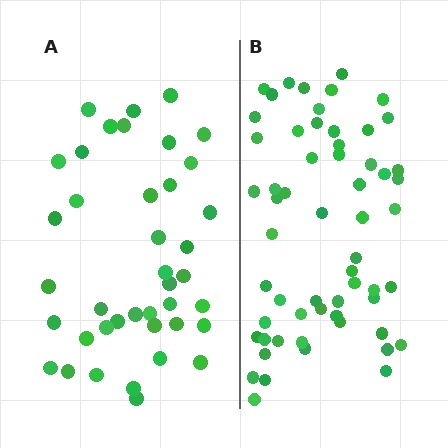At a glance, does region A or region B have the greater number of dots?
Region B (the right region) has more dots.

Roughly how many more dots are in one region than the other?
Region B has approximately 20 more dots than region A.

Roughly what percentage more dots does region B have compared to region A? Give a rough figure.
About 50% more.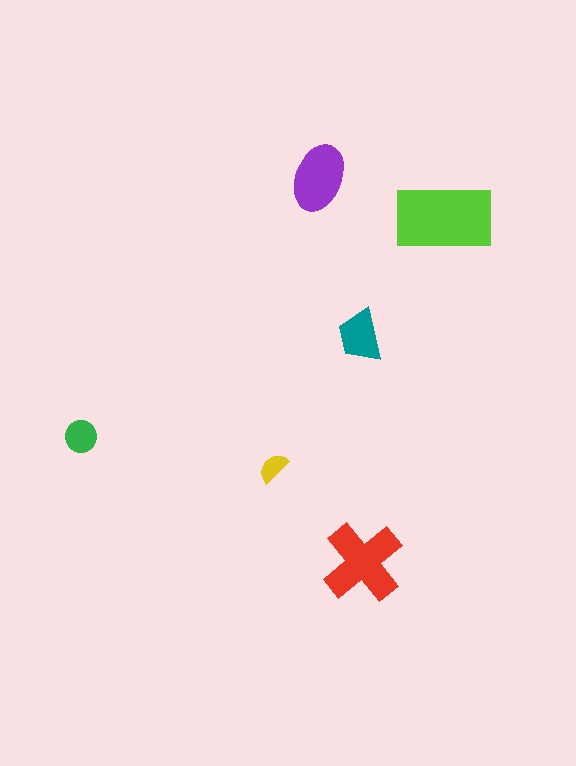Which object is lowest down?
The red cross is bottommost.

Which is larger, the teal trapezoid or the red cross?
The red cross.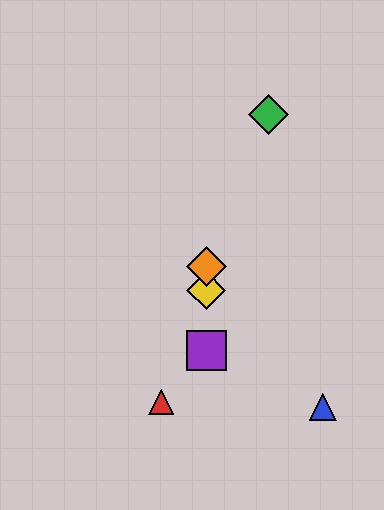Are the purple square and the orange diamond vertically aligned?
Yes, both are at x≈206.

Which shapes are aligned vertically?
The yellow diamond, the purple square, the orange diamond are aligned vertically.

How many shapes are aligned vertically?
3 shapes (the yellow diamond, the purple square, the orange diamond) are aligned vertically.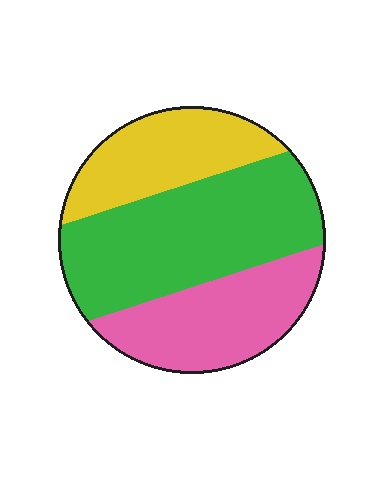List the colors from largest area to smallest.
From largest to smallest: green, pink, yellow.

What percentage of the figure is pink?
Pink covers about 30% of the figure.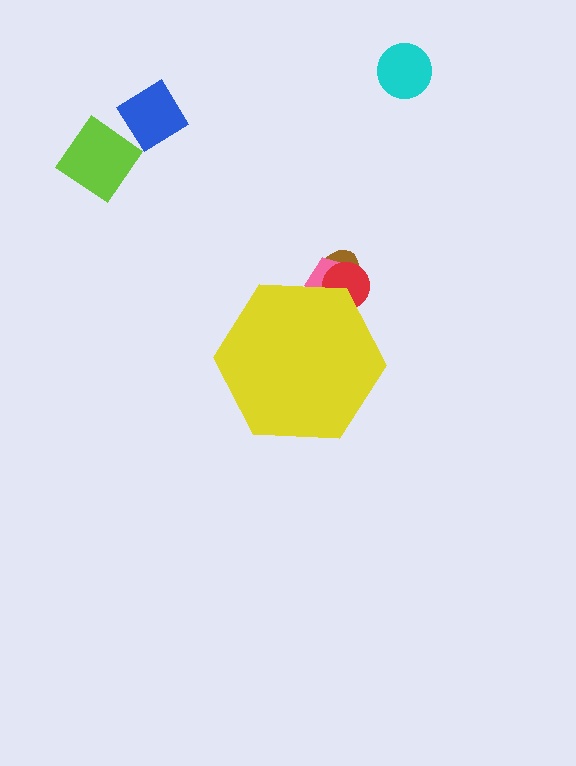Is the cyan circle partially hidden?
No, the cyan circle is fully visible.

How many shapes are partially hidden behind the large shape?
3 shapes are partially hidden.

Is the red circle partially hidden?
Yes, the red circle is partially hidden behind the yellow hexagon.